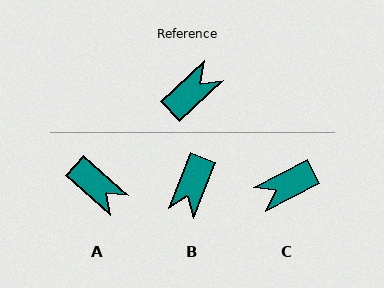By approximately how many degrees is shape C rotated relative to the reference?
Approximately 164 degrees counter-clockwise.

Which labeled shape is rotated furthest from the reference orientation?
C, about 164 degrees away.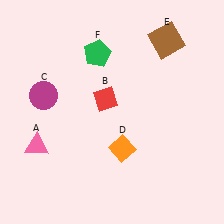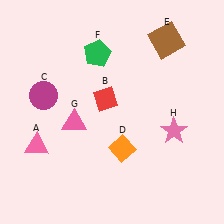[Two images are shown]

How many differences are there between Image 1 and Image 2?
There are 2 differences between the two images.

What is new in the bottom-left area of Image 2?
A pink triangle (G) was added in the bottom-left area of Image 2.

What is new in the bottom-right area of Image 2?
A pink star (H) was added in the bottom-right area of Image 2.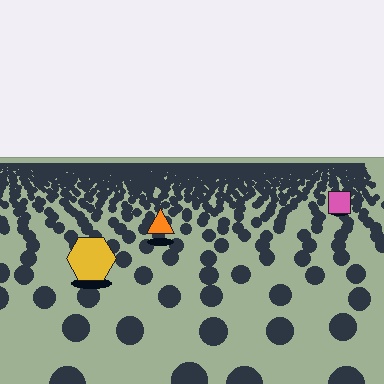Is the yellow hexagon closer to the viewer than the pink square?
Yes. The yellow hexagon is closer — you can tell from the texture gradient: the ground texture is coarser near it.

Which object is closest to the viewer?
The yellow hexagon is closest. The texture marks near it are larger and more spread out.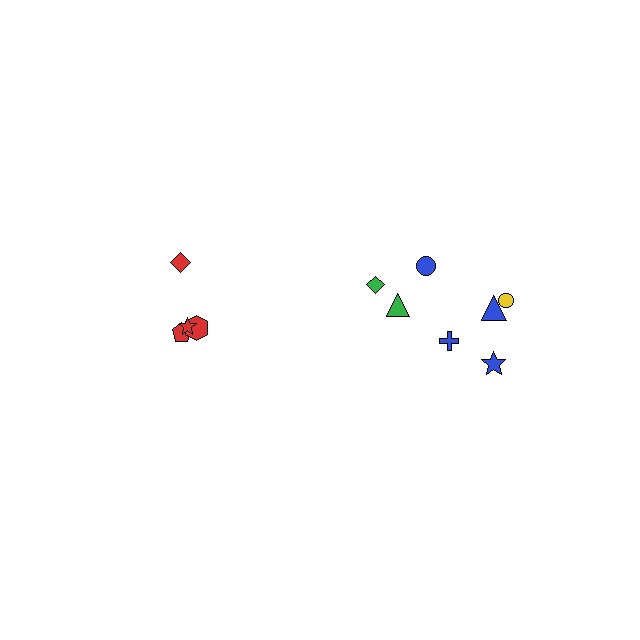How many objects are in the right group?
There are 7 objects.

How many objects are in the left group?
There are 4 objects.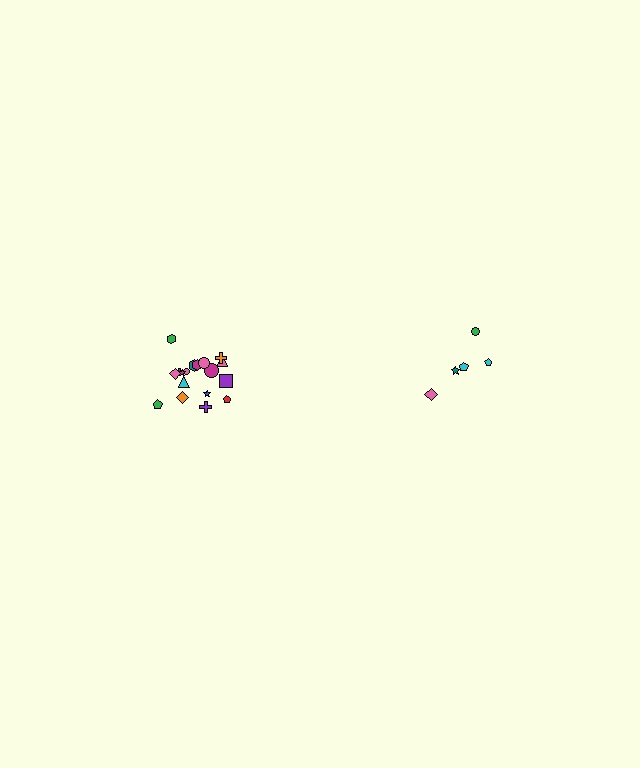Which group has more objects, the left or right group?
The left group.